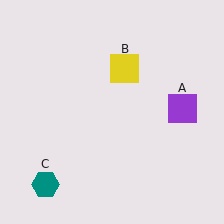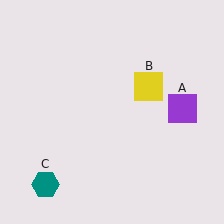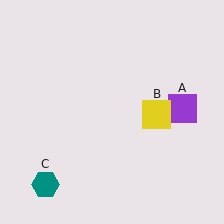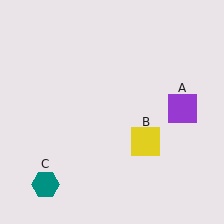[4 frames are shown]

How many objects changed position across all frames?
1 object changed position: yellow square (object B).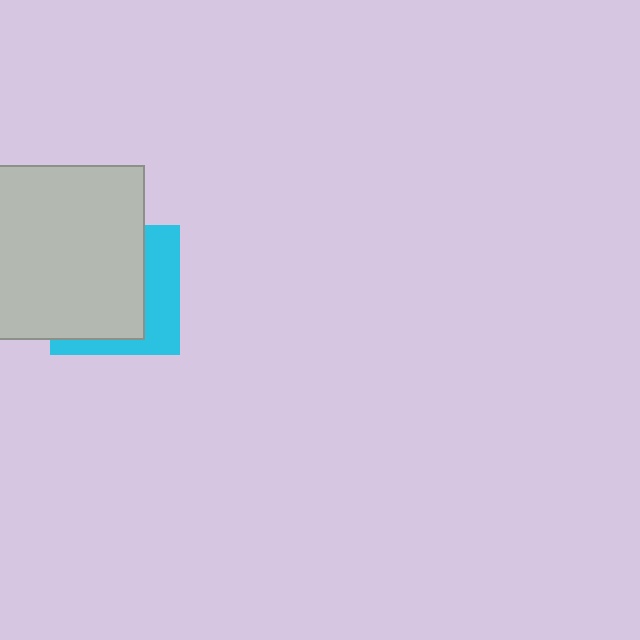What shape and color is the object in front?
The object in front is a light gray square.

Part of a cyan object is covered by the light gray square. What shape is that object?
It is a square.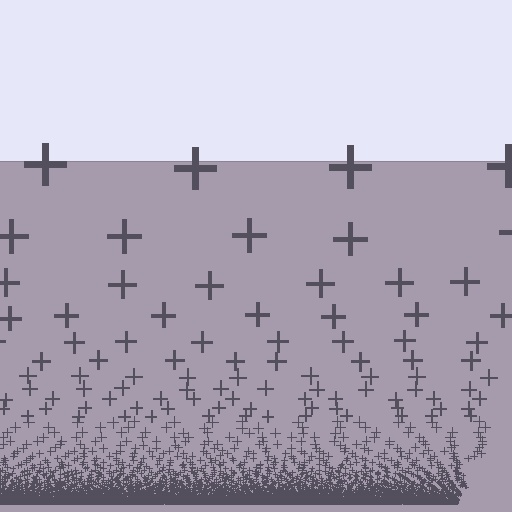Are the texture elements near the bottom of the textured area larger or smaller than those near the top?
Smaller. The gradient is inverted — elements near the bottom are smaller and denser.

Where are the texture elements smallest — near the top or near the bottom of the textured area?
Near the bottom.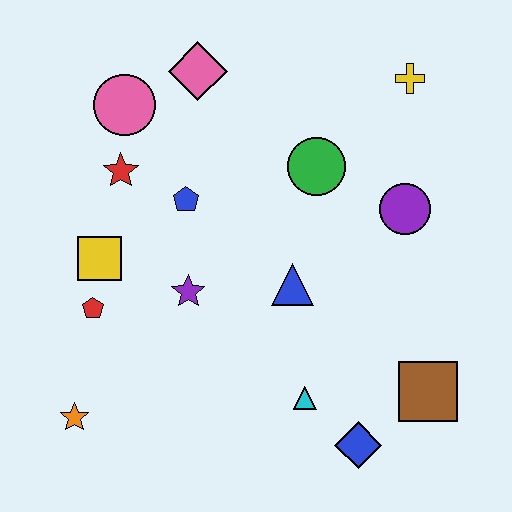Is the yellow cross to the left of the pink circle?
No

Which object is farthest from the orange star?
The yellow cross is farthest from the orange star.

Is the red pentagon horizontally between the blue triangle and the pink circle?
No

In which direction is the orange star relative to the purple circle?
The orange star is to the left of the purple circle.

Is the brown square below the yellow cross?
Yes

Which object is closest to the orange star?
The red pentagon is closest to the orange star.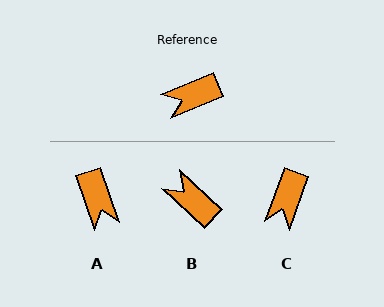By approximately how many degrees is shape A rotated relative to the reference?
Approximately 86 degrees counter-clockwise.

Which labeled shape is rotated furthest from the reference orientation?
A, about 86 degrees away.